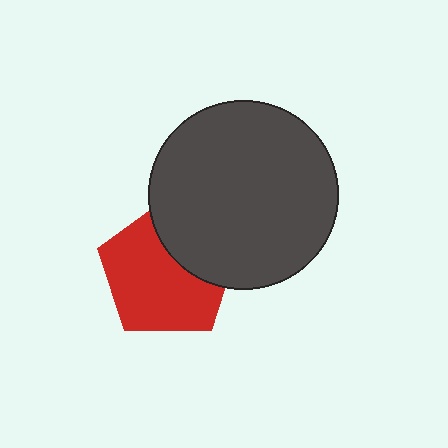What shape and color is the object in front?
The object in front is a dark gray circle.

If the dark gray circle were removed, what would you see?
You would see the complete red pentagon.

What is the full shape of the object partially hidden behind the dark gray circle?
The partially hidden object is a red pentagon.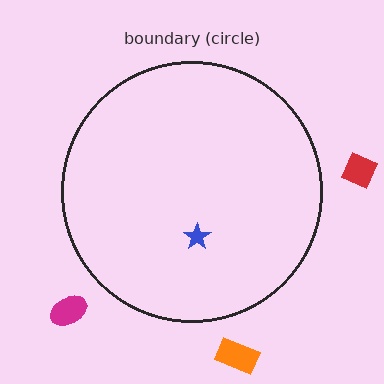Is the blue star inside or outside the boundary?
Inside.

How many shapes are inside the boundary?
1 inside, 3 outside.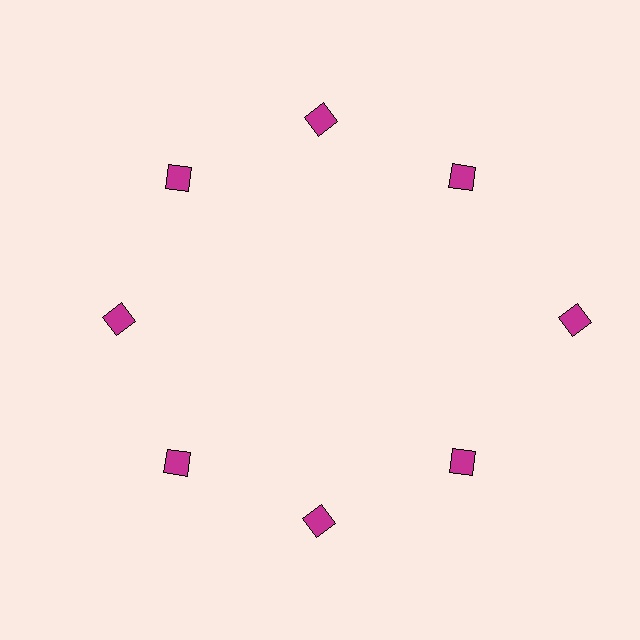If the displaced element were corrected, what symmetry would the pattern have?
It would have 8-fold rotational symmetry — the pattern would map onto itself every 45 degrees.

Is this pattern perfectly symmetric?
No. The 8 magenta diamonds are arranged in a ring, but one element near the 3 o'clock position is pushed outward from the center, breaking the 8-fold rotational symmetry.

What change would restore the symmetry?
The symmetry would be restored by moving it inward, back onto the ring so that all 8 diamonds sit at equal angles and equal distance from the center.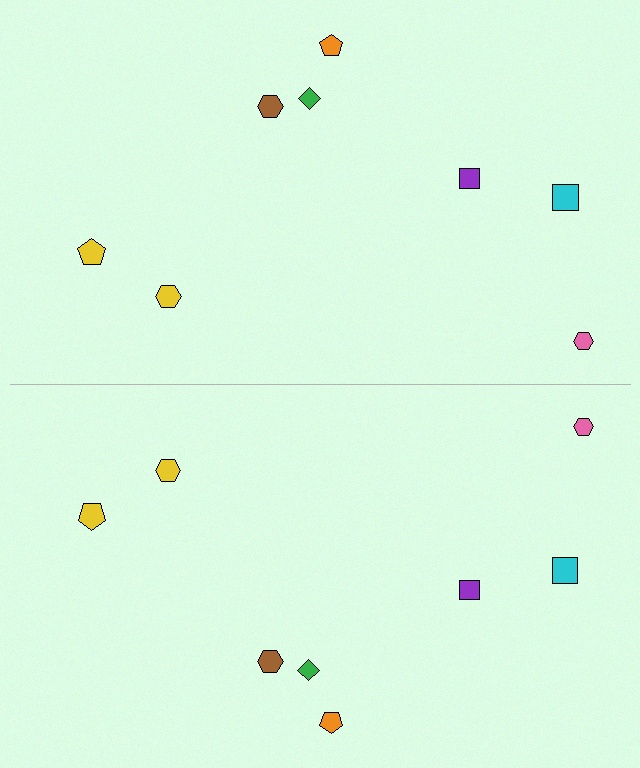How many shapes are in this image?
There are 16 shapes in this image.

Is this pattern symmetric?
Yes, this pattern has bilateral (reflection) symmetry.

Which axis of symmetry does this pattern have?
The pattern has a horizontal axis of symmetry running through the center of the image.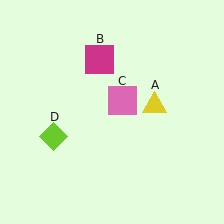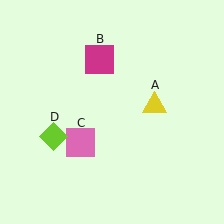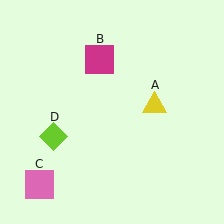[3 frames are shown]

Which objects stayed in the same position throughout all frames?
Yellow triangle (object A) and magenta square (object B) and lime diamond (object D) remained stationary.